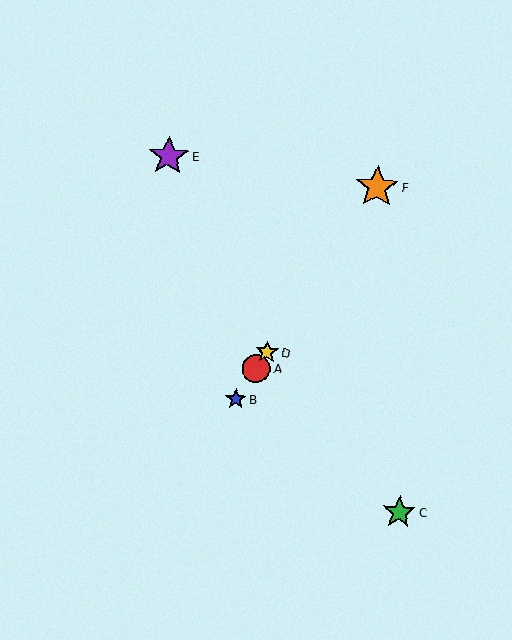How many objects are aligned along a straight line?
4 objects (A, B, D, F) are aligned along a straight line.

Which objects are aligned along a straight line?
Objects A, B, D, F are aligned along a straight line.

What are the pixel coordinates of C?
Object C is at (399, 512).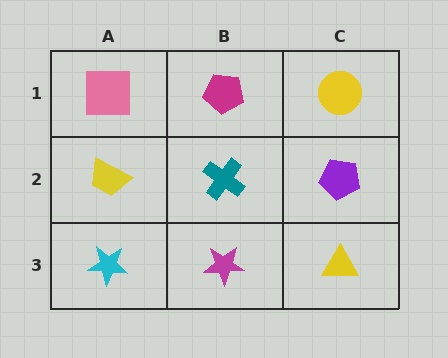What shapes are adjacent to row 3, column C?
A purple pentagon (row 2, column C), a magenta star (row 3, column B).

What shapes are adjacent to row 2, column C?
A yellow circle (row 1, column C), a yellow triangle (row 3, column C), a teal cross (row 2, column B).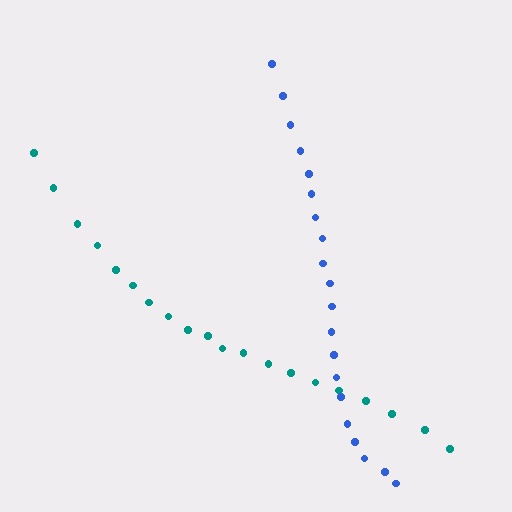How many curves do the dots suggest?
There are 2 distinct paths.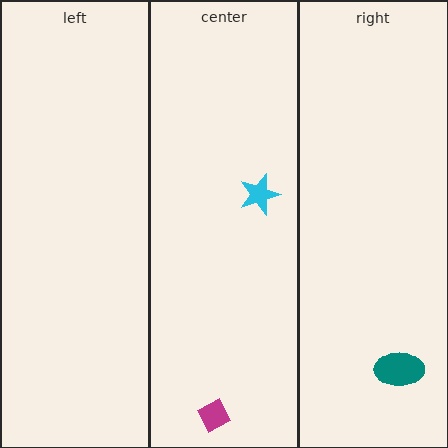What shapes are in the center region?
The cyan star, the magenta diamond.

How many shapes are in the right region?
1.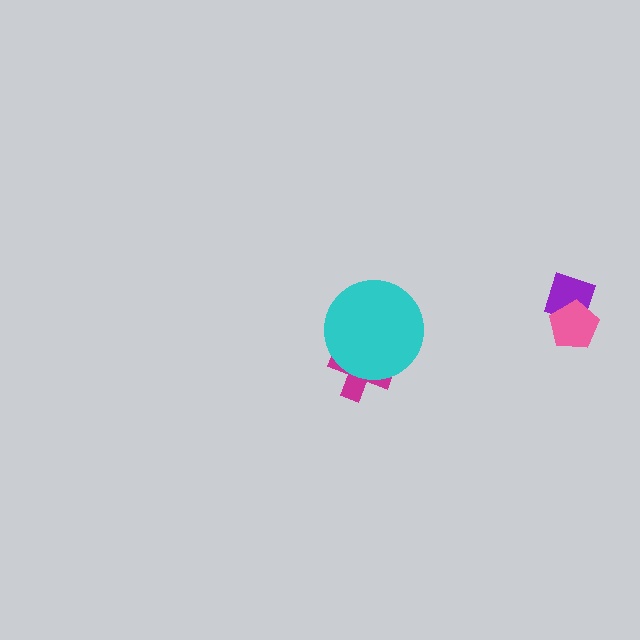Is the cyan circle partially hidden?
No, no other shape covers it.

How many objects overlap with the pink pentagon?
1 object overlaps with the pink pentagon.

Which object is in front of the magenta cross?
The cyan circle is in front of the magenta cross.